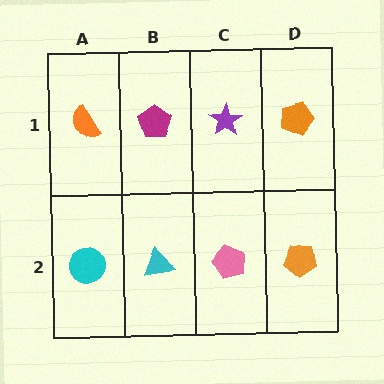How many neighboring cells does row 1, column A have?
2.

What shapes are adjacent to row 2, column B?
A magenta pentagon (row 1, column B), a cyan circle (row 2, column A), a pink pentagon (row 2, column C).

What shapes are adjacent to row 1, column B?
A cyan triangle (row 2, column B), an orange semicircle (row 1, column A), a purple star (row 1, column C).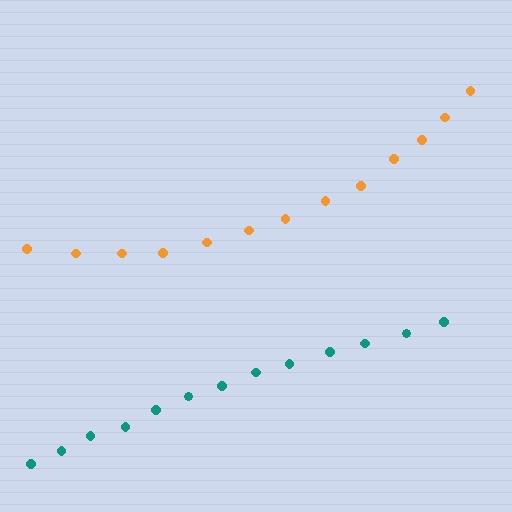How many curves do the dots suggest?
There are 2 distinct paths.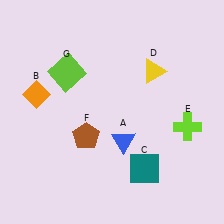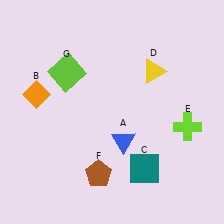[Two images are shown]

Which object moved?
The brown pentagon (F) moved down.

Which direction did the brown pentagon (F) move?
The brown pentagon (F) moved down.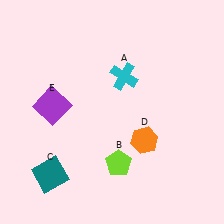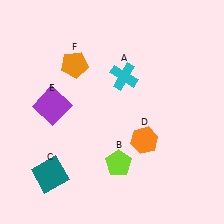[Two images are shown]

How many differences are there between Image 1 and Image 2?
There is 1 difference between the two images.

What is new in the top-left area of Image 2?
An orange pentagon (F) was added in the top-left area of Image 2.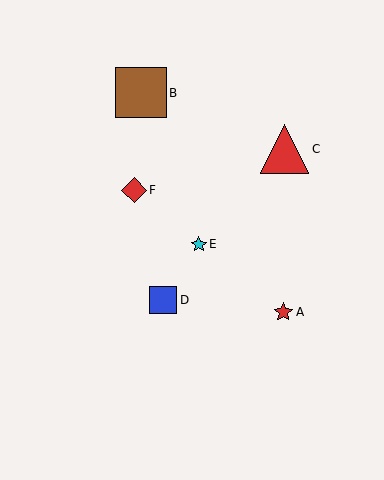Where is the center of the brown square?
The center of the brown square is at (141, 93).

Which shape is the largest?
The brown square (labeled B) is the largest.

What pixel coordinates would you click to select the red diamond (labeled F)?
Click at (134, 190) to select the red diamond F.